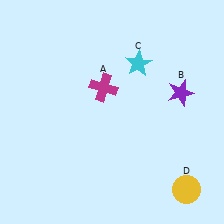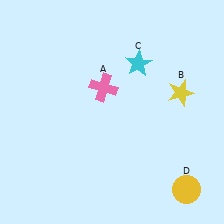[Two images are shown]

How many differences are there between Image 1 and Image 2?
There are 2 differences between the two images.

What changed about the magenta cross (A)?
In Image 1, A is magenta. In Image 2, it changed to pink.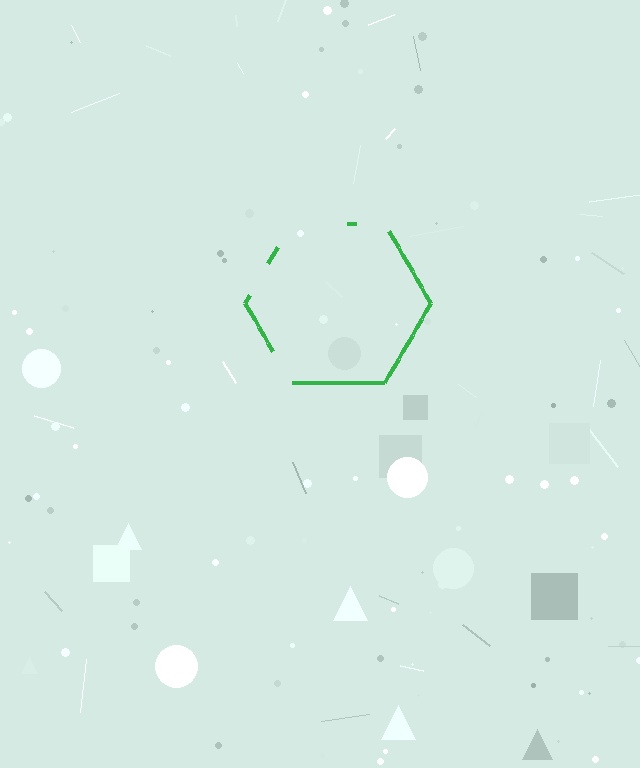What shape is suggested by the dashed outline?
The dashed outline suggests a hexagon.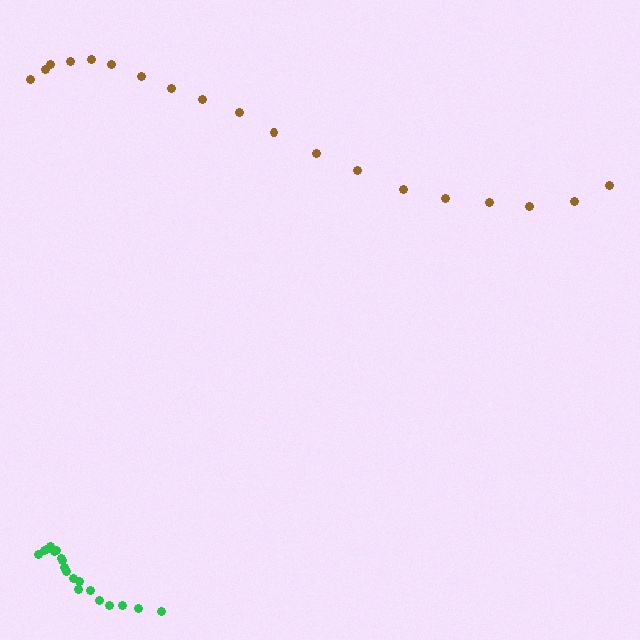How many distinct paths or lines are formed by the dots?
There are 2 distinct paths.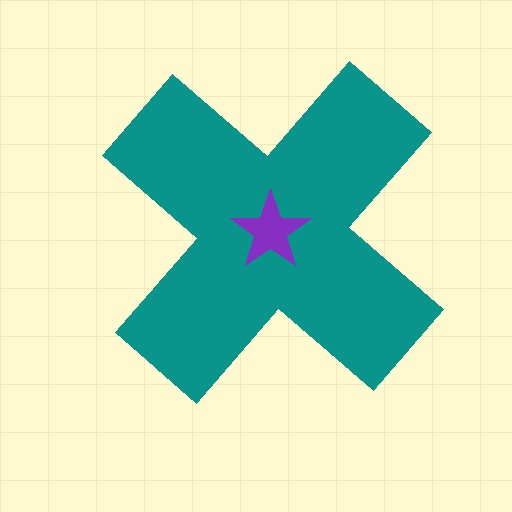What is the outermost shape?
The teal cross.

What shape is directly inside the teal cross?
The purple star.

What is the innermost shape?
The purple star.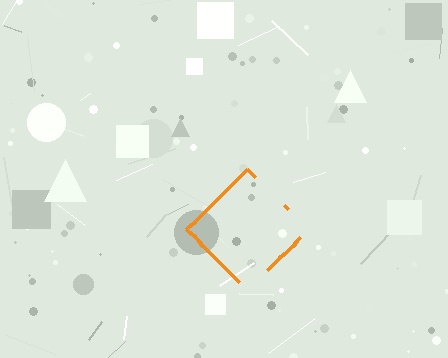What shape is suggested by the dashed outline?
The dashed outline suggests a diamond.